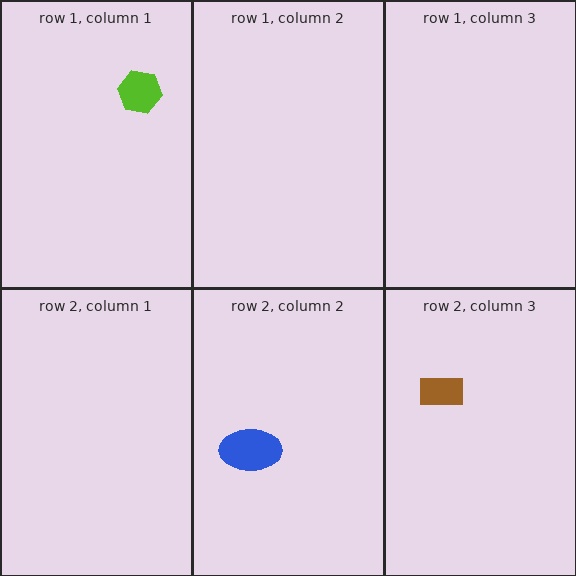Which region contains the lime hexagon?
The row 1, column 1 region.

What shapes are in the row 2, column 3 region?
The brown rectangle.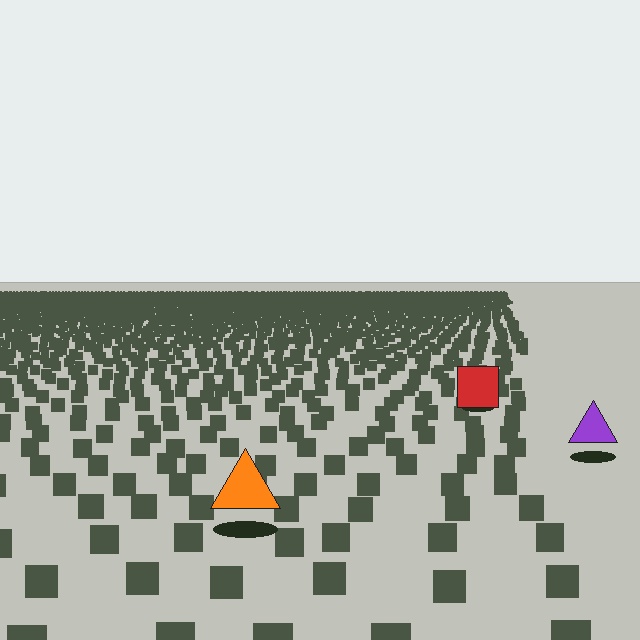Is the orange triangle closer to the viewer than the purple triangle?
Yes. The orange triangle is closer — you can tell from the texture gradient: the ground texture is coarser near it.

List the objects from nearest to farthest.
From nearest to farthest: the orange triangle, the purple triangle, the red square.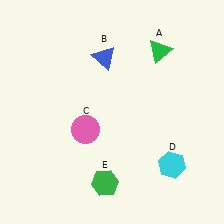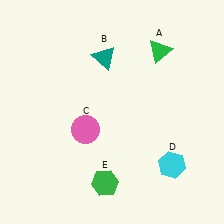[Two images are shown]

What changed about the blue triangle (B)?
In Image 1, B is blue. In Image 2, it changed to teal.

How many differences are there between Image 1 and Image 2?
There is 1 difference between the two images.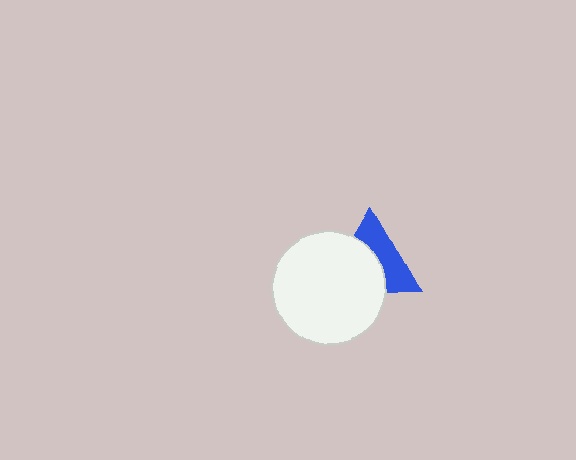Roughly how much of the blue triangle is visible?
About half of it is visible (roughly 48%).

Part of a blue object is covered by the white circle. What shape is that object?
It is a triangle.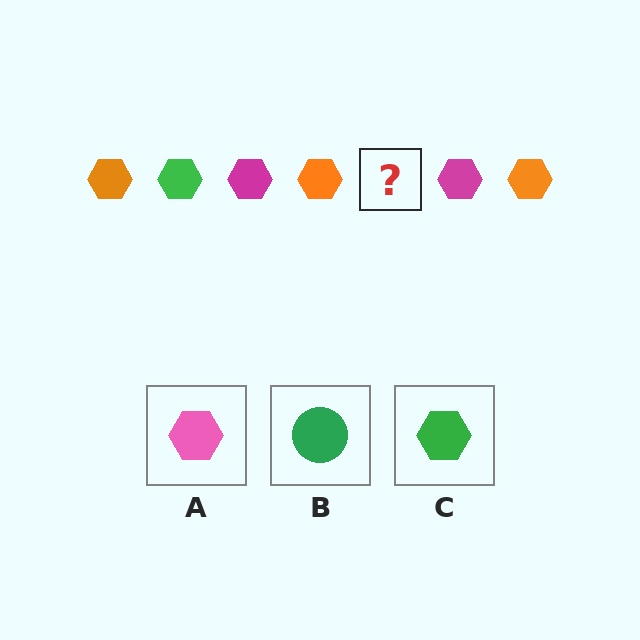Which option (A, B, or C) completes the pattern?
C.